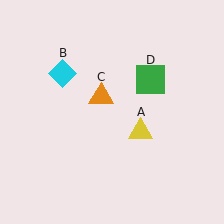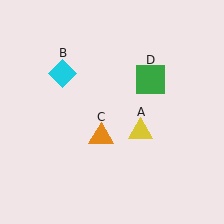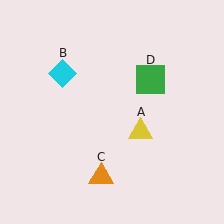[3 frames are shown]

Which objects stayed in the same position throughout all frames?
Yellow triangle (object A) and cyan diamond (object B) and green square (object D) remained stationary.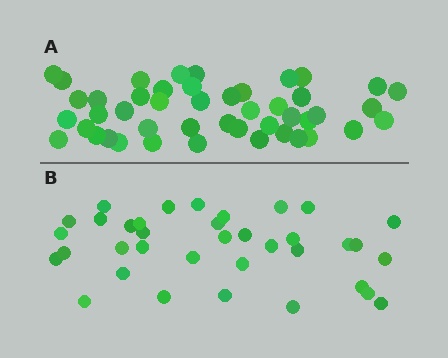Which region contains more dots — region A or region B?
Region A (the top region) has more dots.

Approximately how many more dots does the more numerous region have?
Region A has roughly 10 or so more dots than region B.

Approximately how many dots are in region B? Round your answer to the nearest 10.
About 40 dots. (The exact count is 36, which rounds to 40.)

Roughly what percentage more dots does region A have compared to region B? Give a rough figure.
About 30% more.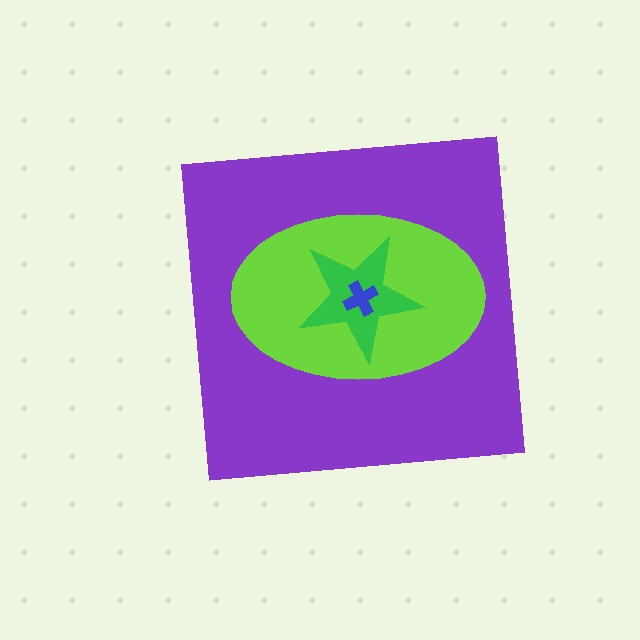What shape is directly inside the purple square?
The lime ellipse.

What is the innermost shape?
The blue cross.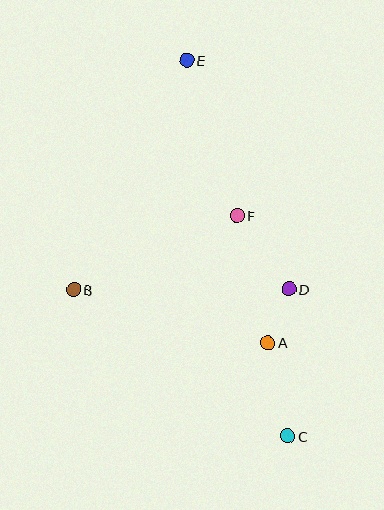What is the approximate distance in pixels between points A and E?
The distance between A and E is approximately 293 pixels.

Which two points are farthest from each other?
Points C and E are farthest from each other.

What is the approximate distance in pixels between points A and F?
The distance between A and F is approximately 130 pixels.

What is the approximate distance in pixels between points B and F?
The distance between B and F is approximately 179 pixels.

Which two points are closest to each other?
Points A and D are closest to each other.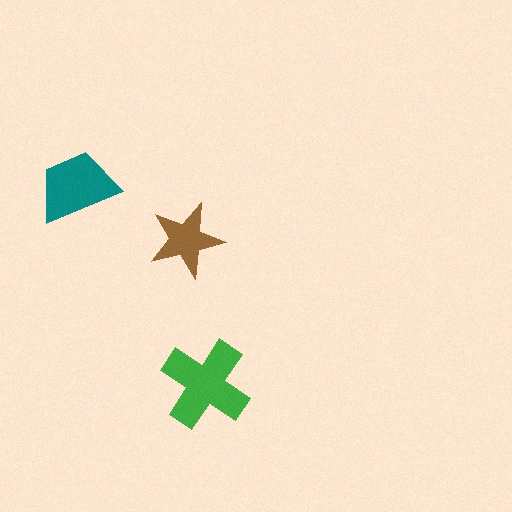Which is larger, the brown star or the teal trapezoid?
The teal trapezoid.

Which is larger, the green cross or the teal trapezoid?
The green cross.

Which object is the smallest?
The brown star.